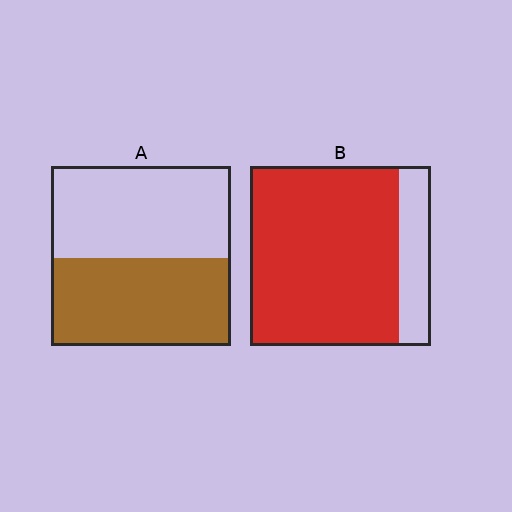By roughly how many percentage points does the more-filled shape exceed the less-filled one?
By roughly 35 percentage points (B over A).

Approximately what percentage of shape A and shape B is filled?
A is approximately 50% and B is approximately 80%.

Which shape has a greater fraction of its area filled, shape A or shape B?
Shape B.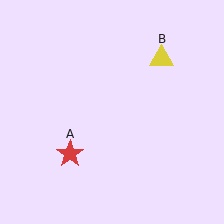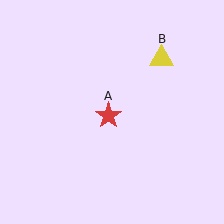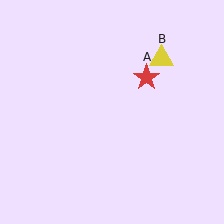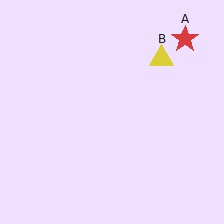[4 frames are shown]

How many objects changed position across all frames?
1 object changed position: red star (object A).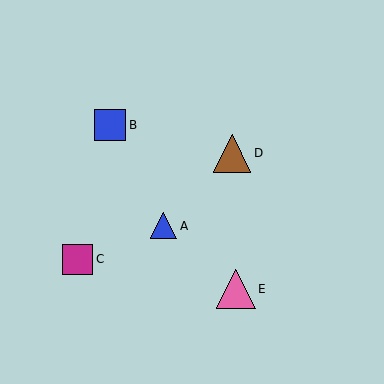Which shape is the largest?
The pink triangle (labeled E) is the largest.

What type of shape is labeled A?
Shape A is a blue triangle.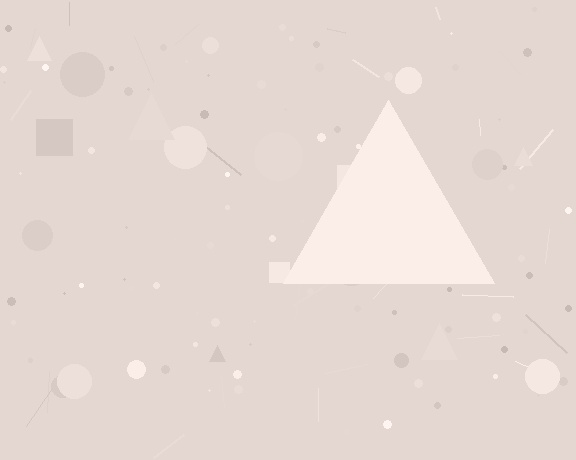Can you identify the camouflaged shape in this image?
The camouflaged shape is a triangle.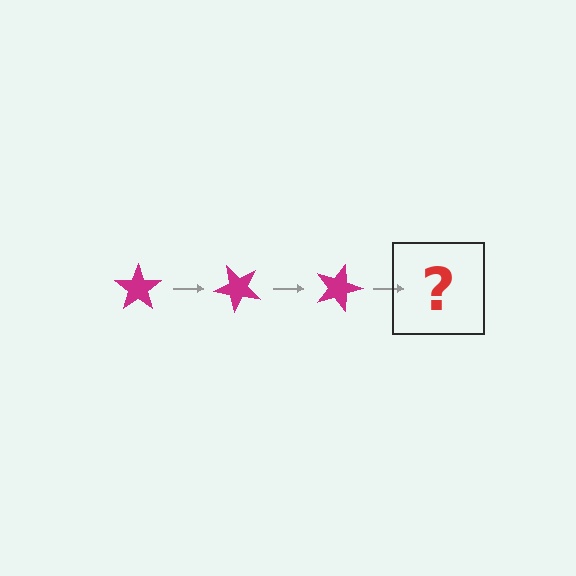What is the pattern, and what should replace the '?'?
The pattern is that the star rotates 45 degrees each step. The '?' should be a magenta star rotated 135 degrees.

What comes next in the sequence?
The next element should be a magenta star rotated 135 degrees.